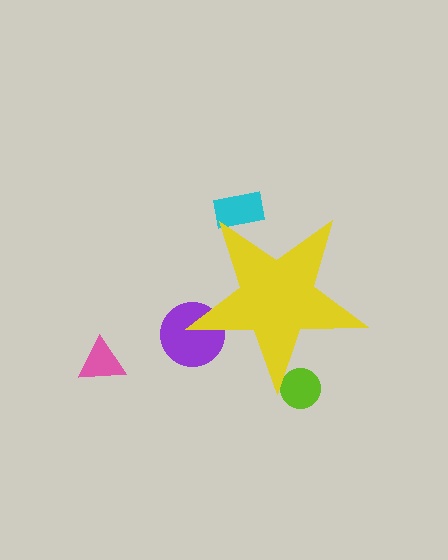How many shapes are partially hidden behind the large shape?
3 shapes are partially hidden.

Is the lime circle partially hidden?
Yes, the lime circle is partially hidden behind the yellow star.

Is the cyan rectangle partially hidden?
Yes, the cyan rectangle is partially hidden behind the yellow star.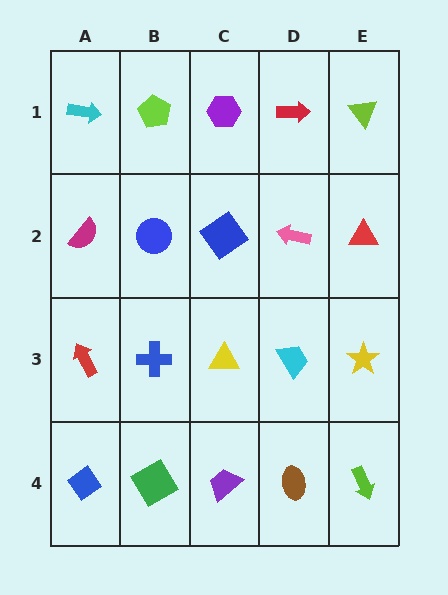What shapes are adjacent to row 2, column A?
A cyan arrow (row 1, column A), a red arrow (row 3, column A), a blue circle (row 2, column B).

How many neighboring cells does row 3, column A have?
3.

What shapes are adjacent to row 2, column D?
A red arrow (row 1, column D), a cyan trapezoid (row 3, column D), a blue diamond (row 2, column C), a red triangle (row 2, column E).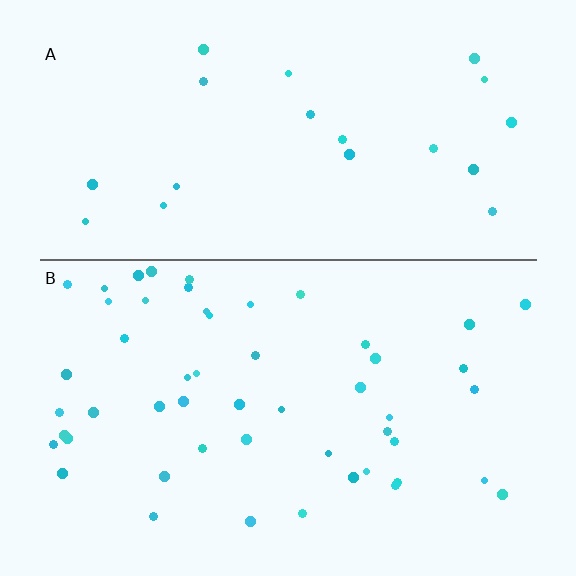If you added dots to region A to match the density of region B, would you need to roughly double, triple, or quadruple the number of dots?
Approximately double.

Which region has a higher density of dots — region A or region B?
B (the bottom).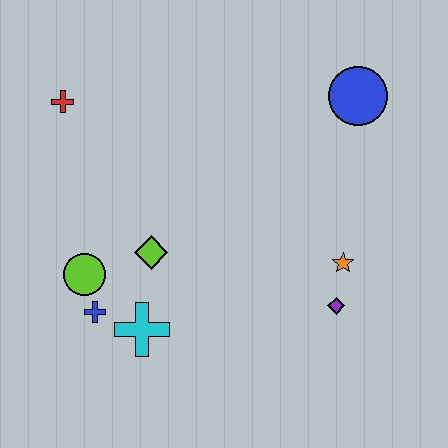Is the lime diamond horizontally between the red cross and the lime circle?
No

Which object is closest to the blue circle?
The orange star is closest to the blue circle.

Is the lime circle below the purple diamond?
No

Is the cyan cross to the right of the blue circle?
No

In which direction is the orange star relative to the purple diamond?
The orange star is above the purple diamond.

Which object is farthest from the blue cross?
The blue circle is farthest from the blue cross.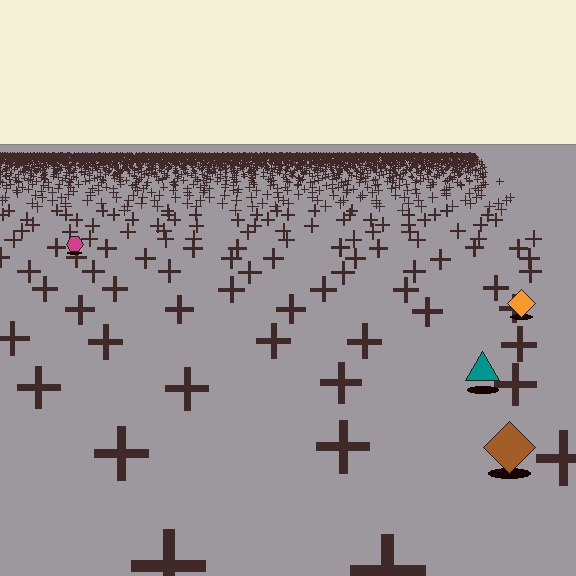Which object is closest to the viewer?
The brown diamond is closest. The texture marks near it are larger and more spread out.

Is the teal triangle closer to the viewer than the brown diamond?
No. The brown diamond is closer — you can tell from the texture gradient: the ground texture is coarser near it.